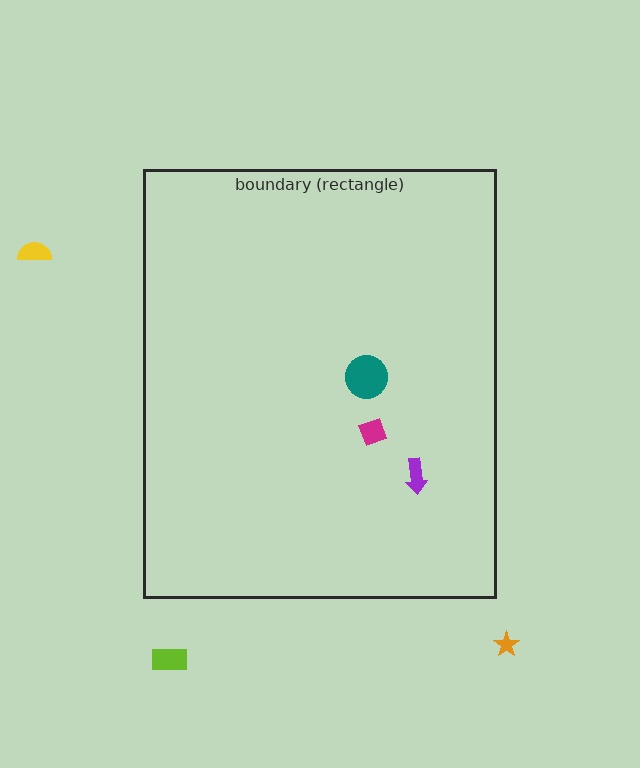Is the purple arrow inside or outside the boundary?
Inside.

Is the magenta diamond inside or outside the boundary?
Inside.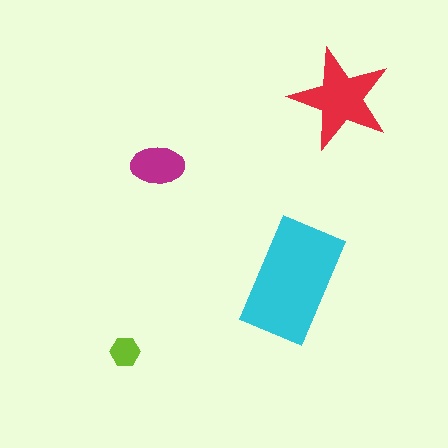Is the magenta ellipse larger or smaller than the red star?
Smaller.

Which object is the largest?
The cyan rectangle.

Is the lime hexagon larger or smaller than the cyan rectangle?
Smaller.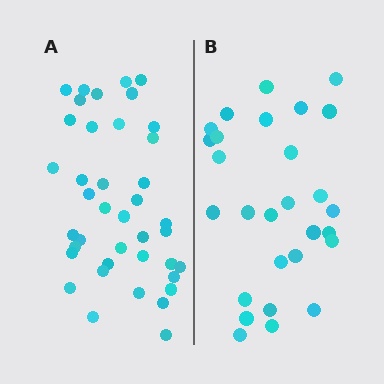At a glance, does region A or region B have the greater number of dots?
Region A (the left region) has more dots.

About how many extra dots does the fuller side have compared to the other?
Region A has roughly 12 or so more dots than region B.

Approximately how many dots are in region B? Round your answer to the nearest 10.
About 30 dots. (The exact count is 28, which rounds to 30.)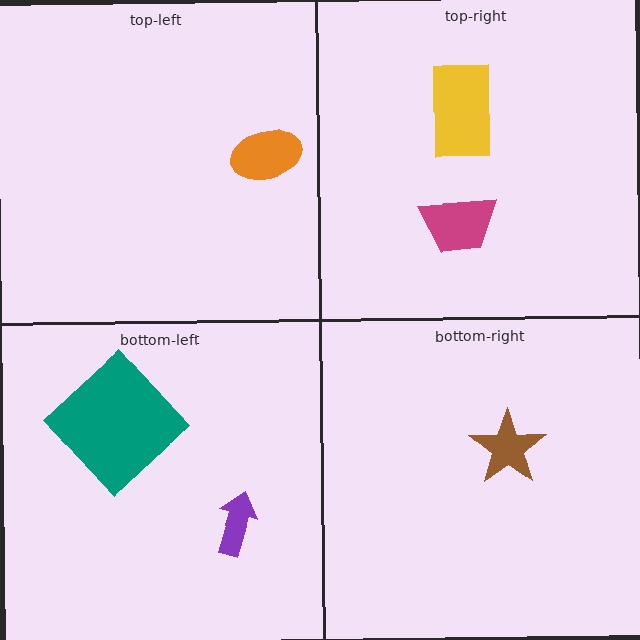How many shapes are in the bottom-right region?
1.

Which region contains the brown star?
The bottom-right region.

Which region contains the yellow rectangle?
The top-right region.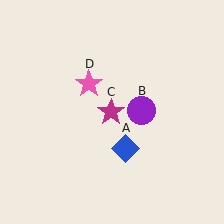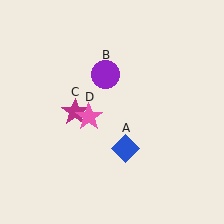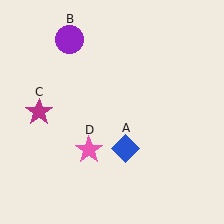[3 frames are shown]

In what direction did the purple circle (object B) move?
The purple circle (object B) moved up and to the left.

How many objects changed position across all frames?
3 objects changed position: purple circle (object B), magenta star (object C), pink star (object D).